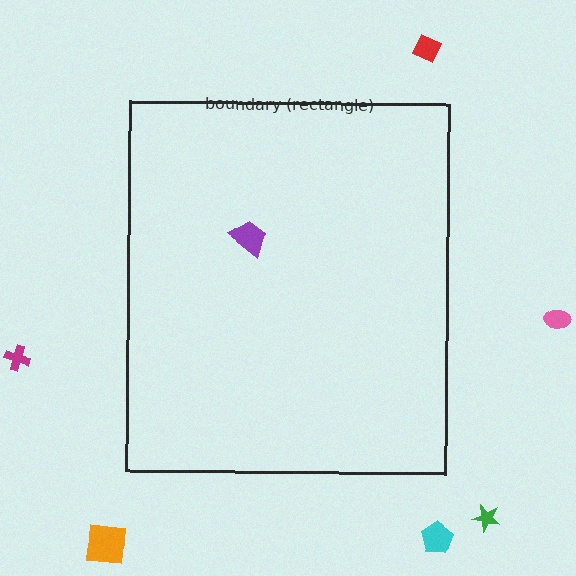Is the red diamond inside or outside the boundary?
Outside.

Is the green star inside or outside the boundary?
Outside.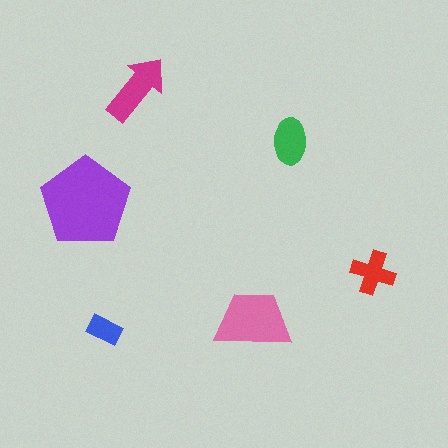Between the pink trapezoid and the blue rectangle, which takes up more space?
The pink trapezoid.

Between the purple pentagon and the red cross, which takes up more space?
The purple pentagon.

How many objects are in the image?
There are 6 objects in the image.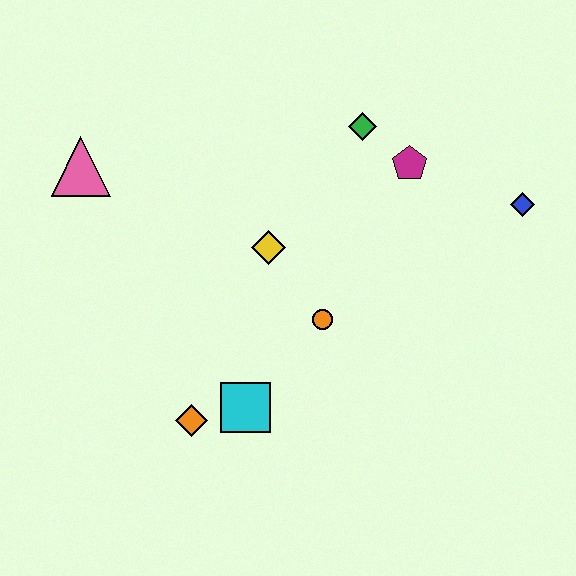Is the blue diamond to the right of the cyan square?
Yes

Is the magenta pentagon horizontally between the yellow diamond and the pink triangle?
No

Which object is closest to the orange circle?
The yellow diamond is closest to the orange circle.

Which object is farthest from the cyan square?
The blue diamond is farthest from the cyan square.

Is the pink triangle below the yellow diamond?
No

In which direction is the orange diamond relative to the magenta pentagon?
The orange diamond is below the magenta pentagon.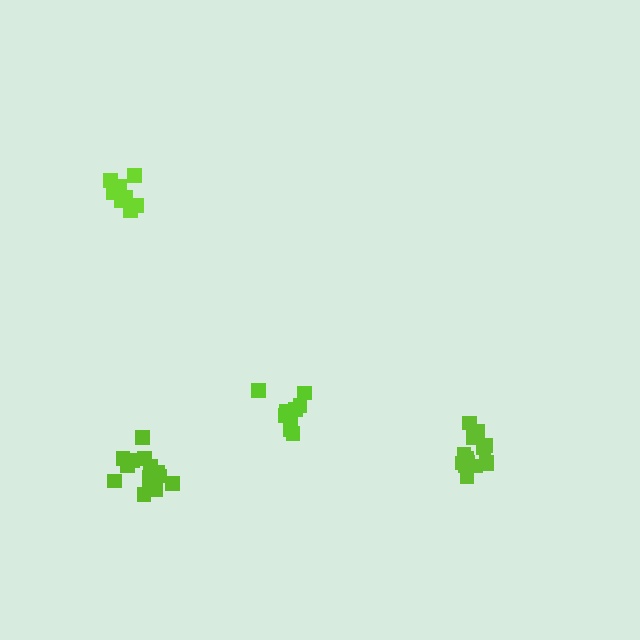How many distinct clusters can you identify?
There are 4 distinct clusters.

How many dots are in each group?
Group 1: 14 dots, Group 2: 15 dots, Group 3: 10 dots, Group 4: 9 dots (48 total).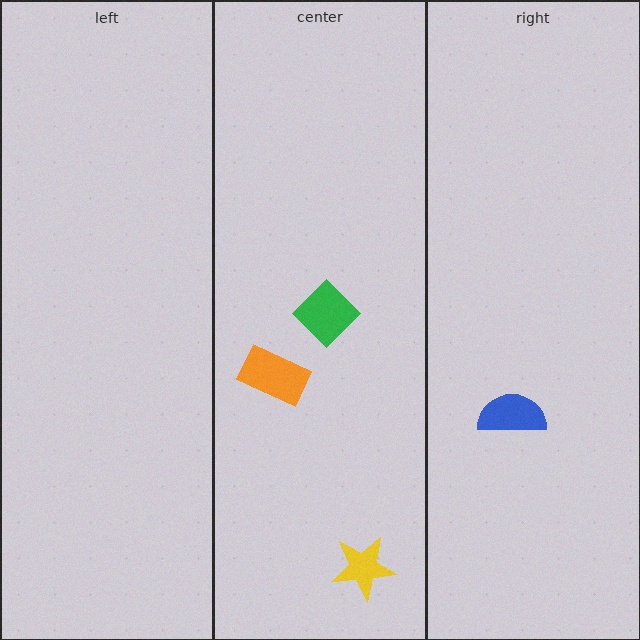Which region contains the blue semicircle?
The right region.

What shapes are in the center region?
The yellow star, the orange rectangle, the green diamond.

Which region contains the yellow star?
The center region.